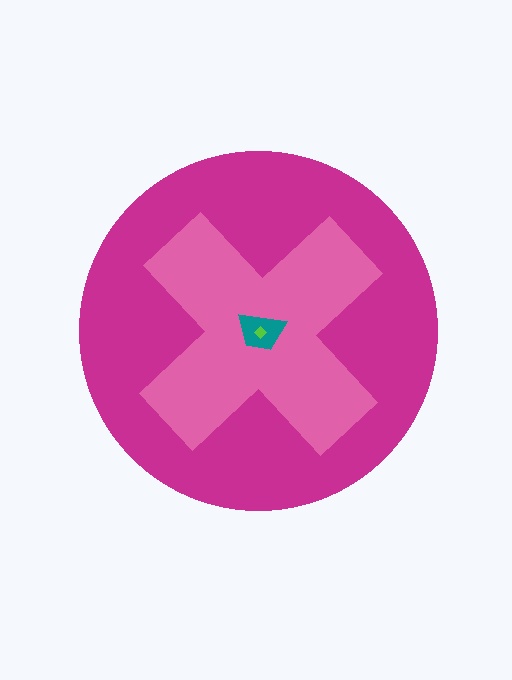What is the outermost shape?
The magenta circle.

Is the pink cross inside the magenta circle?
Yes.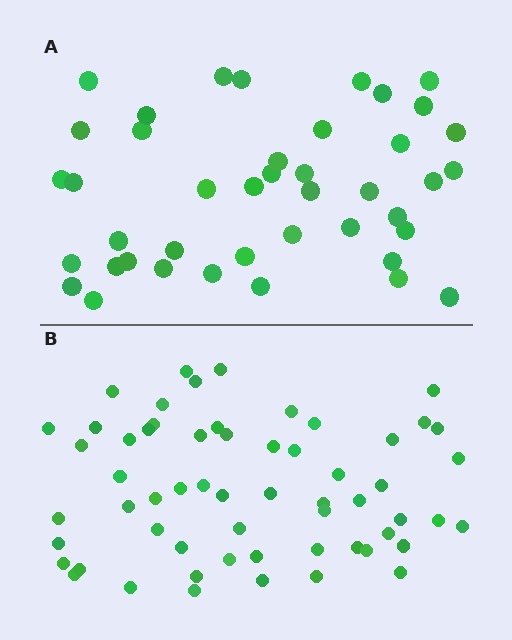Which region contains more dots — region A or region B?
Region B (the bottom region) has more dots.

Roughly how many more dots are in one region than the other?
Region B has approximately 15 more dots than region A.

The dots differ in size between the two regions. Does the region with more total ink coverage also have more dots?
No. Region A has more total ink coverage because its dots are larger, but region B actually contains more individual dots. Total area can be misleading — the number of items is what matters here.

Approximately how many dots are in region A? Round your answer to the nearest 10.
About 40 dots. (The exact count is 42, which rounds to 40.)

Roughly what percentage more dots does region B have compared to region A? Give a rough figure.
About 40% more.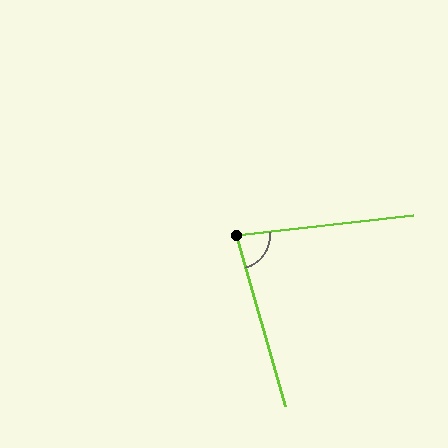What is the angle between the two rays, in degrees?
Approximately 81 degrees.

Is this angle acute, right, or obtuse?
It is acute.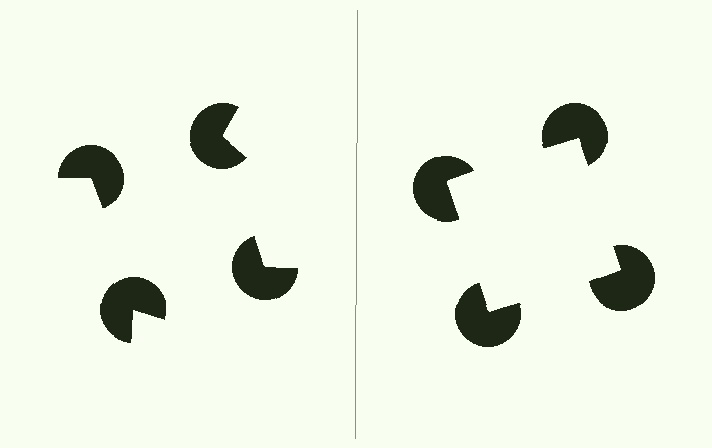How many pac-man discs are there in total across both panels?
8 — 4 on each side.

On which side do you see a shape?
An illusory square appears on the right side. On the left side the wedge cuts are rotated, so no coherent shape forms.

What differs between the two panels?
The pac-man discs are positioned identically on both sides; only the wedge orientations differ. On the right they align to a square; on the left they are misaligned.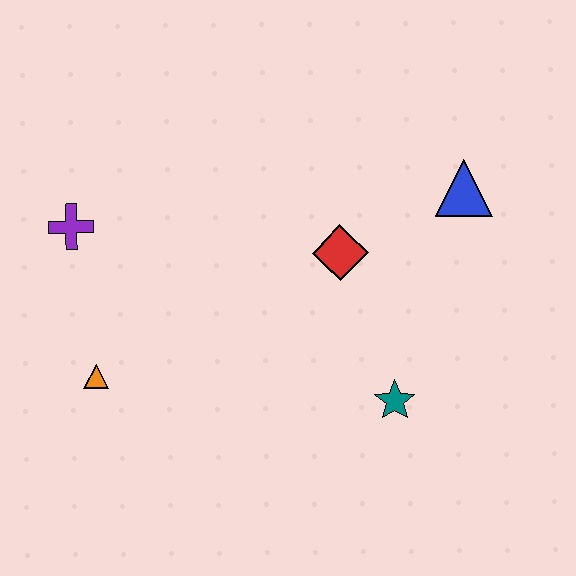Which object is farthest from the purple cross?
The blue triangle is farthest from the purple cross.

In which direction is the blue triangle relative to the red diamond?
The blue triangle is to the right of the red diamond.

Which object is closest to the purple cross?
The orange triangle is closest to the purple cross.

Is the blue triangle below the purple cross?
No